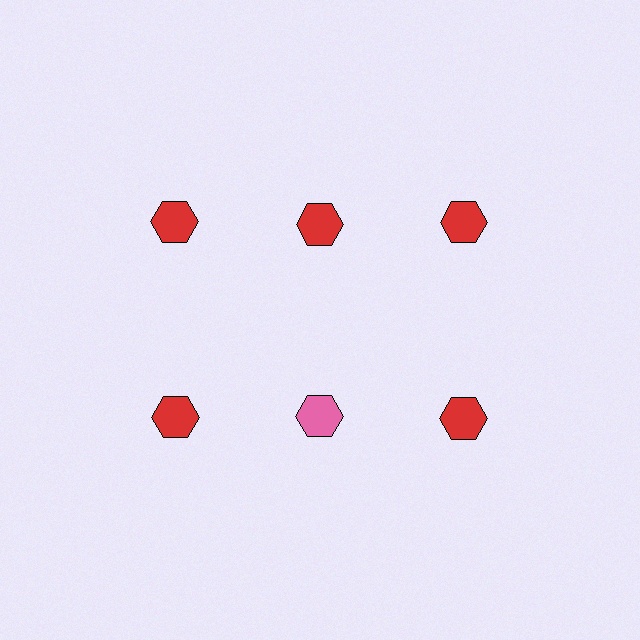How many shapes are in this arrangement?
There are 6 shapes arranged in a grid pattern.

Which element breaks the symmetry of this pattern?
The pink hexagon in the second row, second from left column breaks the symmetry. All other shapes are red hexagons.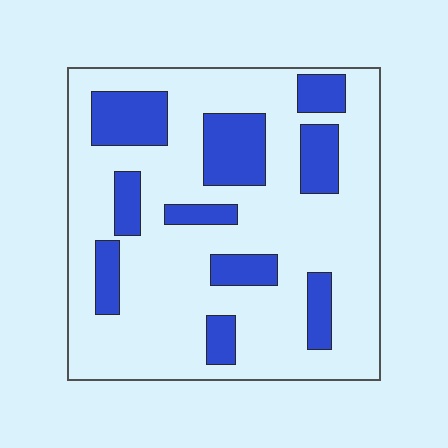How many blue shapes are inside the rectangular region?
10.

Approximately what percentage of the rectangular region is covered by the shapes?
Approximately 25%.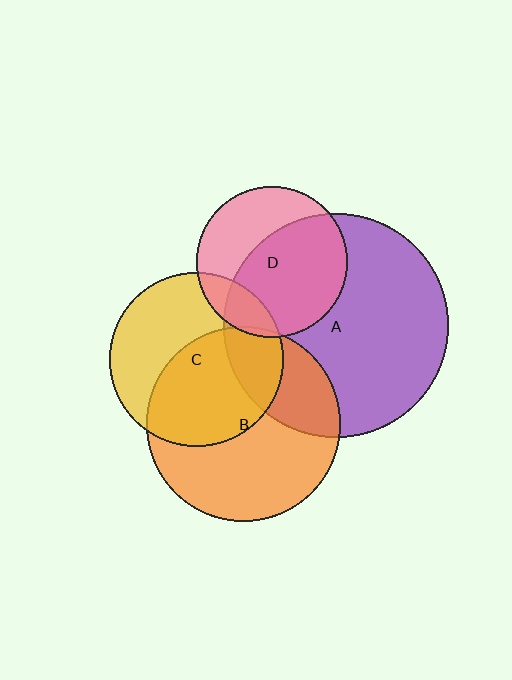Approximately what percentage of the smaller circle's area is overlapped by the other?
Approximately 60%.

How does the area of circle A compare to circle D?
Approximately 2.2 times.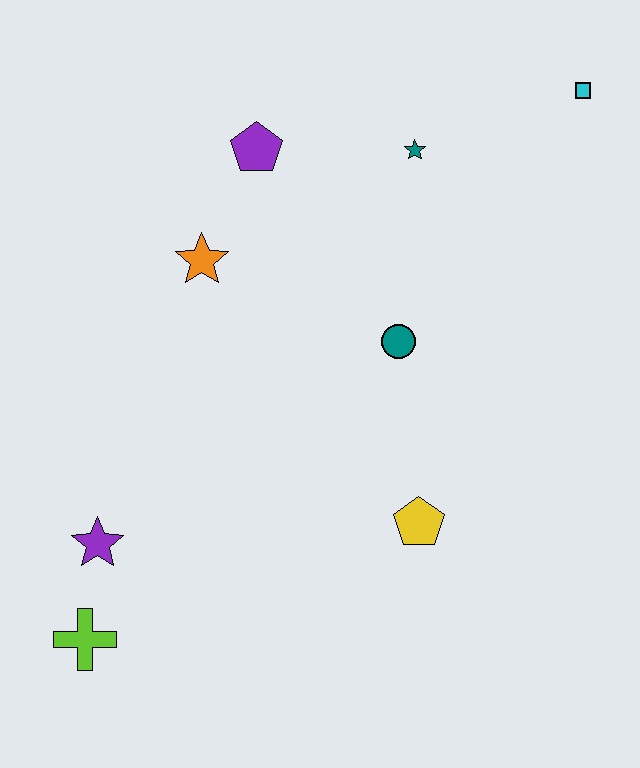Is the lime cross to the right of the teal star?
No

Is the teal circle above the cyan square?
No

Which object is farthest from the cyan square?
The lime cross is farthest from the cyan square.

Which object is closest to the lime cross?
The purple star is closest to the lime cross.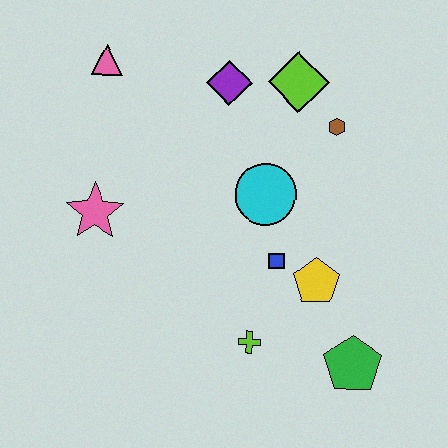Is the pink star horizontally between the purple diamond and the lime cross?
No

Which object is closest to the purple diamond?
The lime diamond is closest to the purple diamond.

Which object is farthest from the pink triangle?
The green pentagon is farthest from the pink triangle.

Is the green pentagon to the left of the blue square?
No